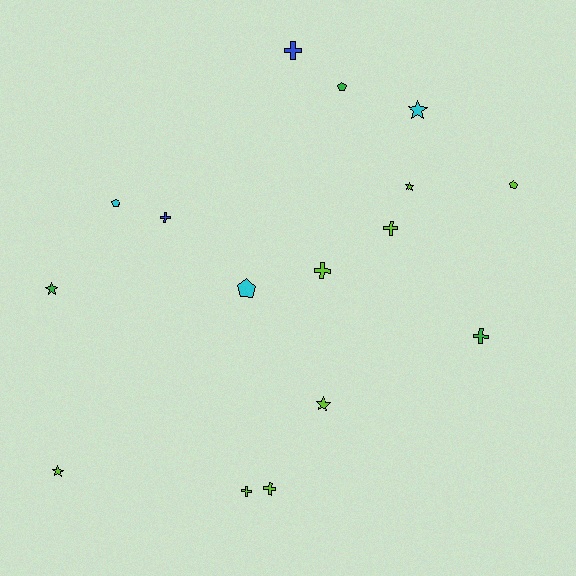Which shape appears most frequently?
Cross, with 7 objects.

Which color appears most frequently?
Lime, with 8 objects.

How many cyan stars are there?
There is 1 cyan star.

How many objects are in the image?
There are 16 objects.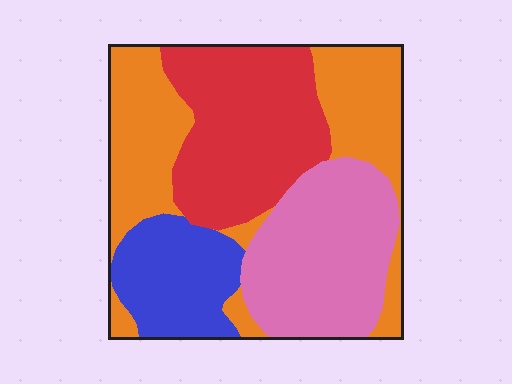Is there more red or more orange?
Orange.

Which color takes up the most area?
Orange, at roughly 30%.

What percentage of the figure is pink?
Pink takes up about one quarter (1/4) of the figure.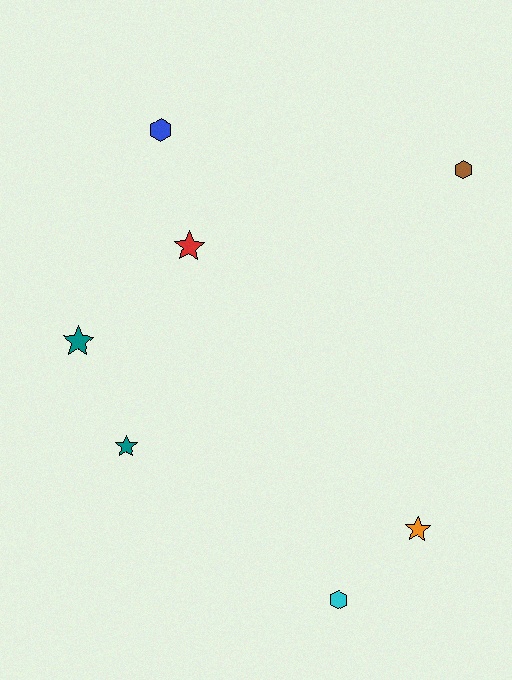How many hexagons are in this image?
There are 3 hexagons.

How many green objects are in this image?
There are no green objects.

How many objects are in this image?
There are 7 objects.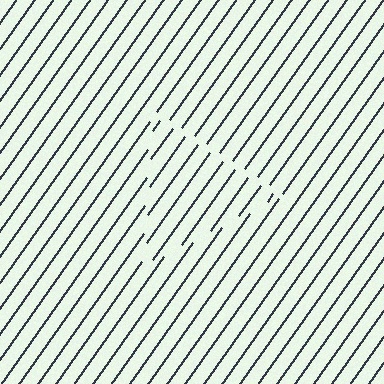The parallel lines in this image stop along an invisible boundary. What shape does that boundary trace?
An illusory triangle. The interior of the shape contains the same grating, shifted by half a period — the contour is defined by the phase discontinuity where line-ends from the inner and outer gratings abut.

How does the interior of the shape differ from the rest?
The interior of the shape contains the same grating, shifted by half a period — the contour is defined by the phase discontinuity where line-ends from the inner and outer gratings abut.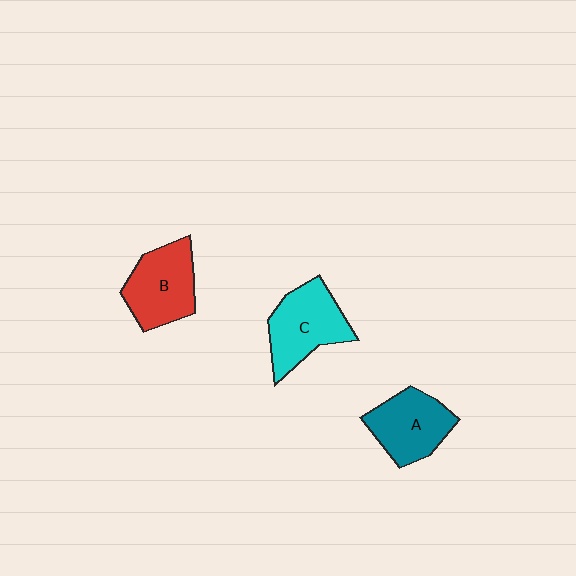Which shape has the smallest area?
Shape A (teal).